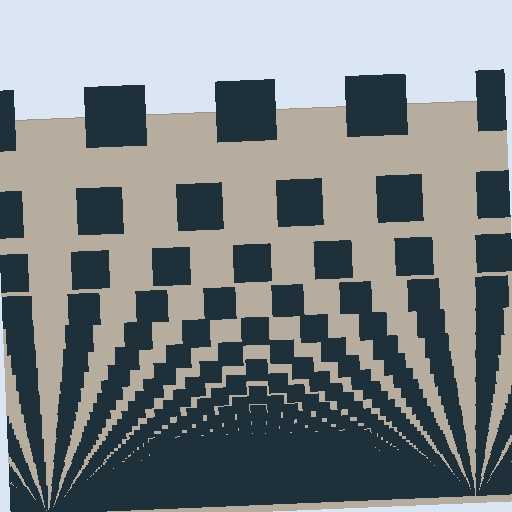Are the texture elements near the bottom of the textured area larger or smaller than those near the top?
Smaller. The gradient is inverted — elements near the bottom are smaller and denser.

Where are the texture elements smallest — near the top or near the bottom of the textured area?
Near the bottom.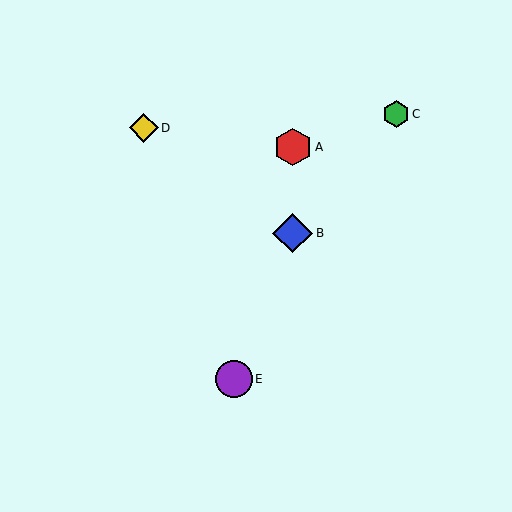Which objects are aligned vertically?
Objects A, B are aligned vertically.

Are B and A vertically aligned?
Yes, both are at x≈293.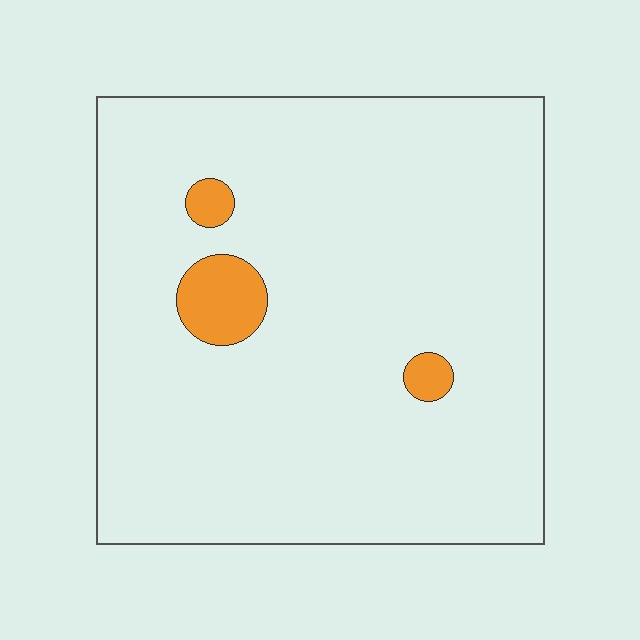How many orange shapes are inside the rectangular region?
3.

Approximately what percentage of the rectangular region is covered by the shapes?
Approximately 5%.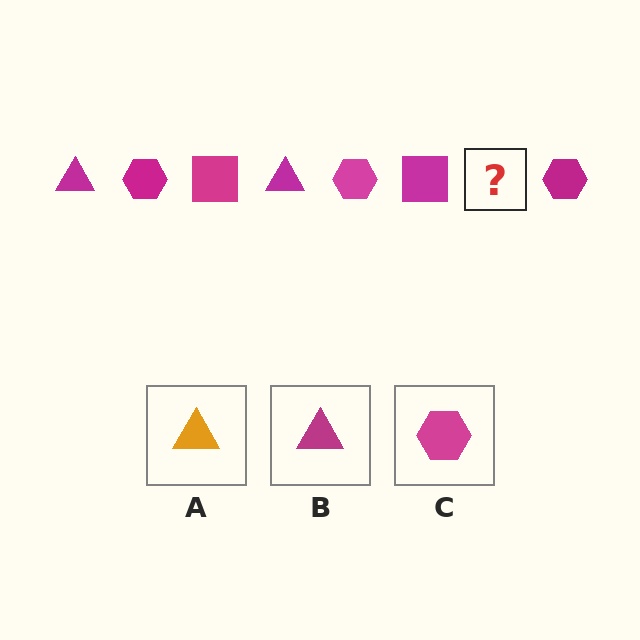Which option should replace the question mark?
Option B.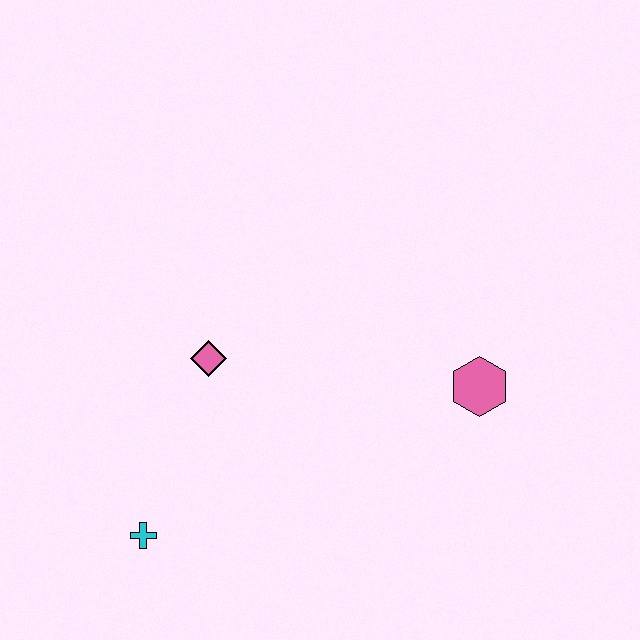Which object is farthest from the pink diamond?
The pink hexagon is farthest from the pink diamond.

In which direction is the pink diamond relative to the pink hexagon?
The pink diamond is to the left of the pink hexagon.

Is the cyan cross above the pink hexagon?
No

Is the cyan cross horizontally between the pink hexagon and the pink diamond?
No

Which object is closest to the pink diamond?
The cyan cross is closest to the pink diamond.